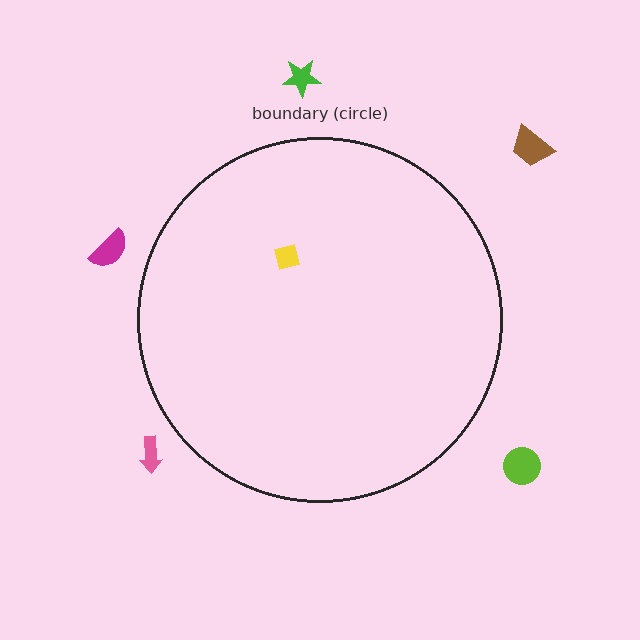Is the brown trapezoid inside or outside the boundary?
Outside.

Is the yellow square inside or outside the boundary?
Inside.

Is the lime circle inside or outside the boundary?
Outside.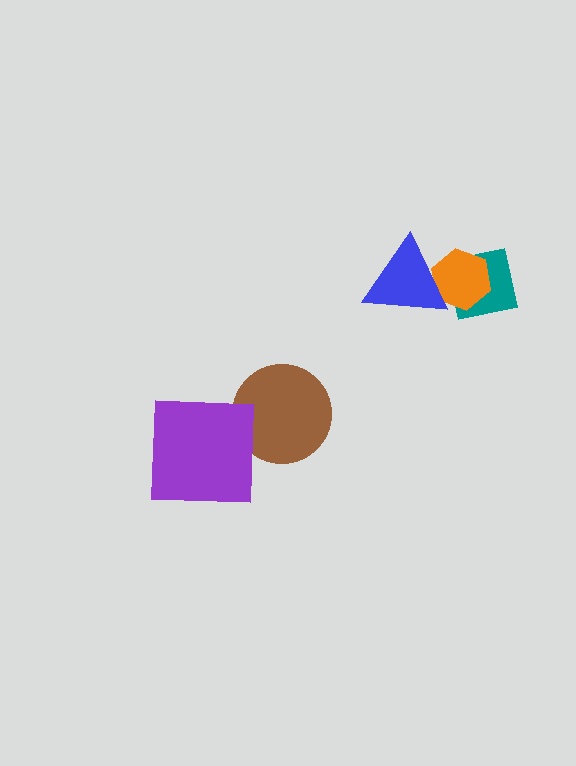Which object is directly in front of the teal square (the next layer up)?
The orange hexagon is directly in front of the teal square.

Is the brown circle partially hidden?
Yes, it is partially covered by another shape.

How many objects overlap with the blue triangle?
2 objects overlap with the blue triangle.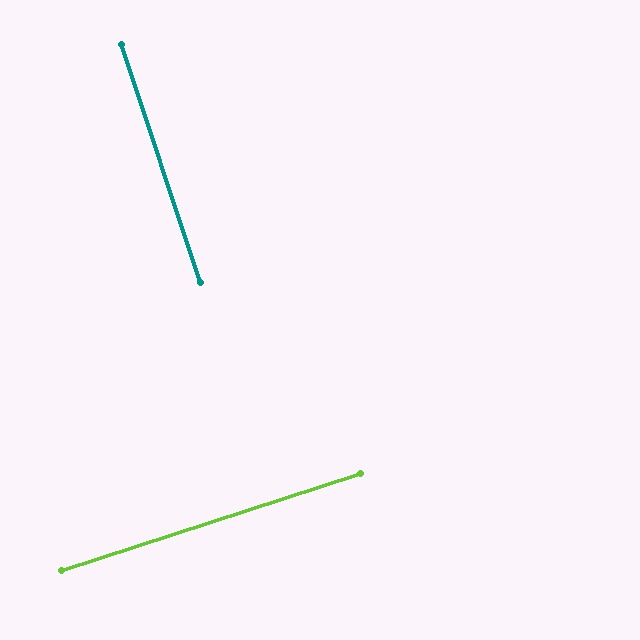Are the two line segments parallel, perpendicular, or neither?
Perpendicular — they meet at approximately 90°.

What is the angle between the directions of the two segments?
Approximately 90 degrees.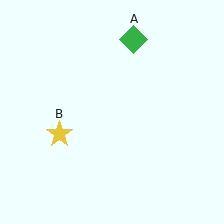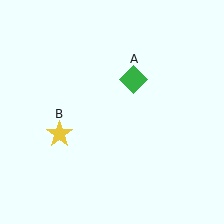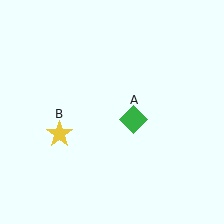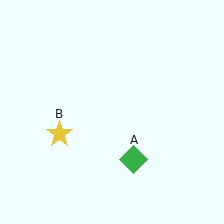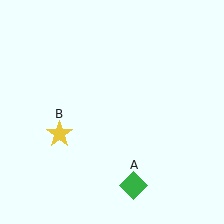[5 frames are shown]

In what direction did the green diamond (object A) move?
The green diamond (object A) moved down.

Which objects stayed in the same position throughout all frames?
Yellow star (object B) remained stationary.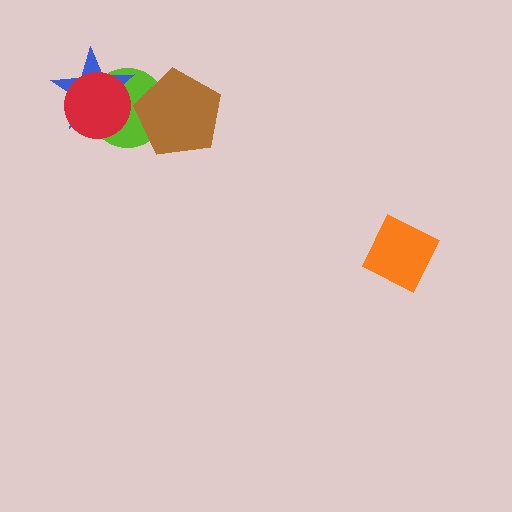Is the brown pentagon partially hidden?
No, no other shape covers it.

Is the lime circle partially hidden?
Yes, it is partially covered by another shape.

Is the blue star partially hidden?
Yes, it is partially covered by another shape.